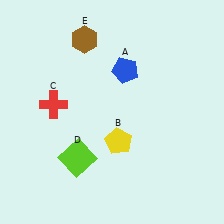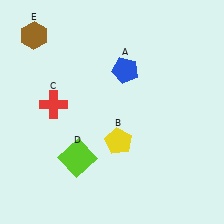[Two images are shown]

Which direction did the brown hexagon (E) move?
The brown hexagon (E) moved left.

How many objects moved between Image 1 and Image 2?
1 object moved between the two images.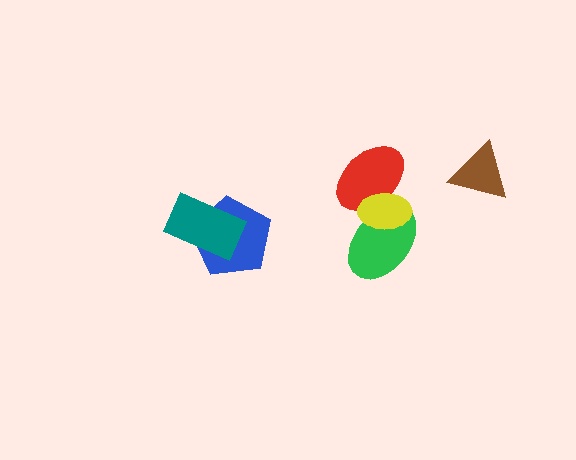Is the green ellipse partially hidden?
Yes, it is partially covered by another shape.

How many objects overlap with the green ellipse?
2 objects overlap with the green ellipse.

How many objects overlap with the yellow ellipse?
2 objects overlap with the yellow ellipse.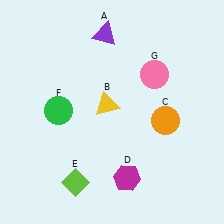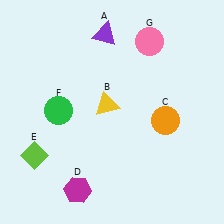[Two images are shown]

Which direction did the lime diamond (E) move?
The lime diamond (E) moved left.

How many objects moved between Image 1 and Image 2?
3 objects moved between the two images.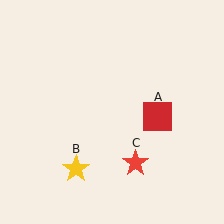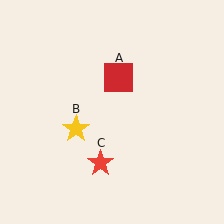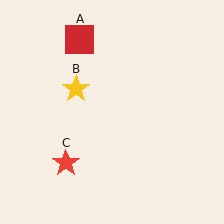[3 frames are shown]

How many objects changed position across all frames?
3 objects changed position: red square (object A), yellow star (object B), red star (object C).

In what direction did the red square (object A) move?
The red square (object A) moved up and to the left.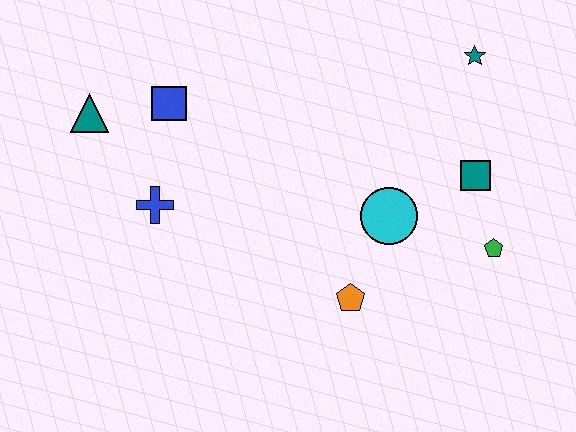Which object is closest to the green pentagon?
The teal square is closest to the green pentagon.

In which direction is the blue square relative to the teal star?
The blue square is to the left of the teal star.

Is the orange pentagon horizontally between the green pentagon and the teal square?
No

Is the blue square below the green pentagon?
No